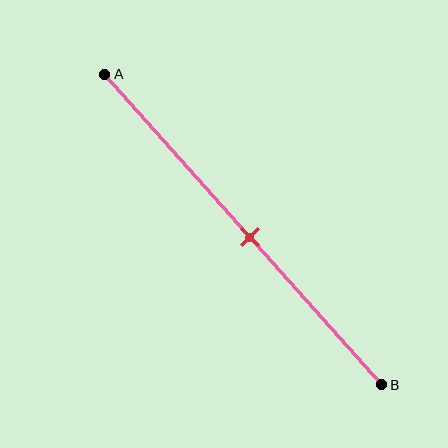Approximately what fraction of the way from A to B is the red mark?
The red mark is approximately 55% of the way from A to B.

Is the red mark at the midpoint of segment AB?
Yes, the mark is approximately at the midpoint.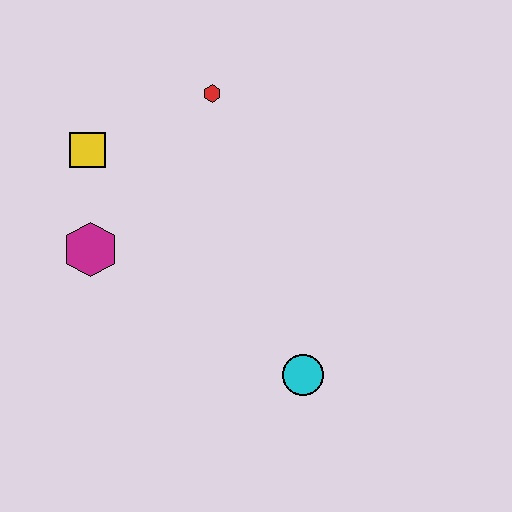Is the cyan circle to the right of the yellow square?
Yes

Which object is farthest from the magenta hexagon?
The cyan circle is farthest from the magenta hexagon.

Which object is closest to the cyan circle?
The magenta hexagon is closest to the cyan circle.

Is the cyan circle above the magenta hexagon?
No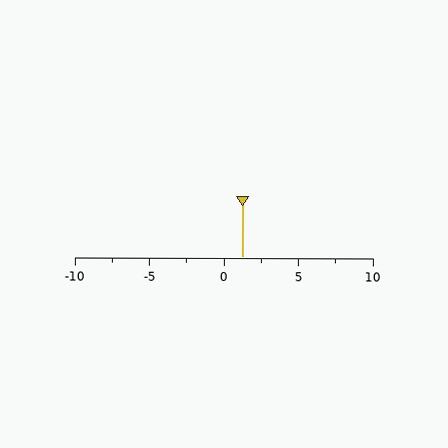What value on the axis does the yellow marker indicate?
The marker indicates approximately 1.2.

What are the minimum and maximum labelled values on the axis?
The axis runs from -10 to 10.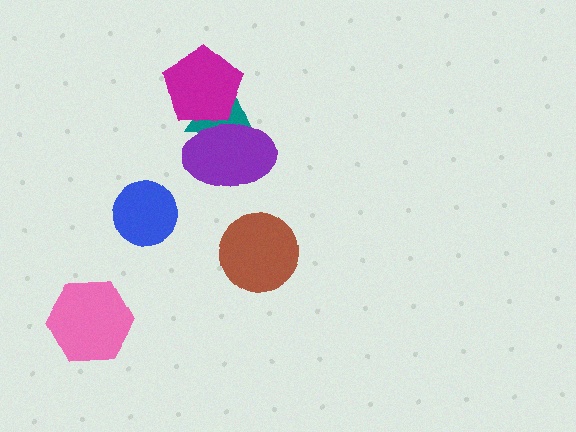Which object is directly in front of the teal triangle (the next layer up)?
The purple ellipse is directly in front of the teal triangle.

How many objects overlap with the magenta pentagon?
2 objects overlap with the magenta pentagon.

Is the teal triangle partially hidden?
Yes, it is partially covered by another shape.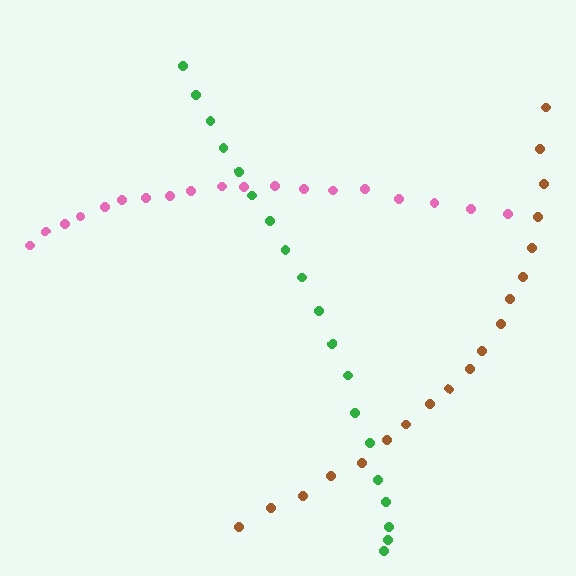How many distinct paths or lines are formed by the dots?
There are 3 distinct paths.